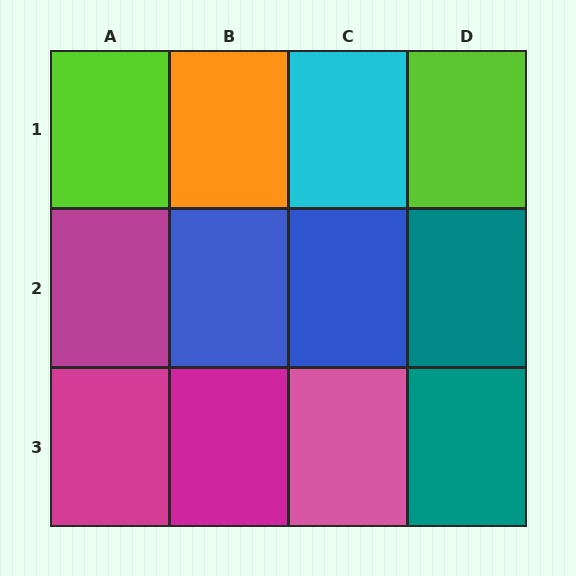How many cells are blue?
2 cells are blue.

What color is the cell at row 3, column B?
Magenta.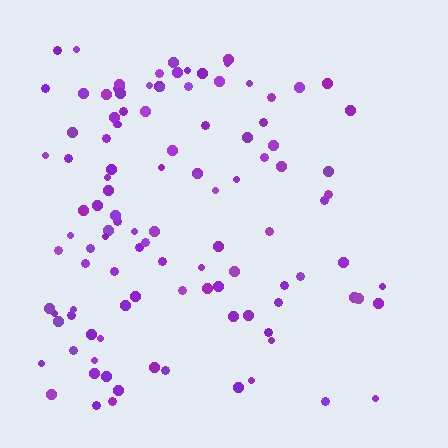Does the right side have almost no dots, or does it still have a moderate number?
Still a moderate number, just noticeably fewer than the left.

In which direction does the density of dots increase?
From right to left, with the left side densest.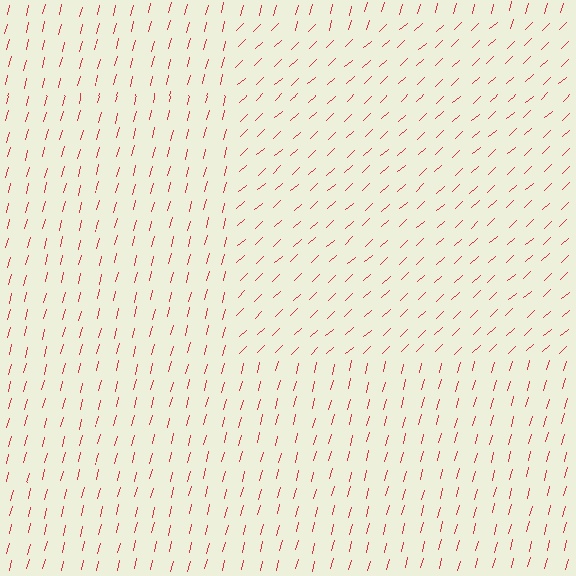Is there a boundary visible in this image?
Yes, there is a texture boundary formed by a change in line orientation.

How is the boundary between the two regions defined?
The boundary is defined purely by a change in line orientation (approximately 32 degrees difference). All lines are the same color and thickness.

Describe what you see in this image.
The image is filled with small red line segments. A rectangle region in the image has lines oriented differently from the surrounding lines, creating a visible texture boundary.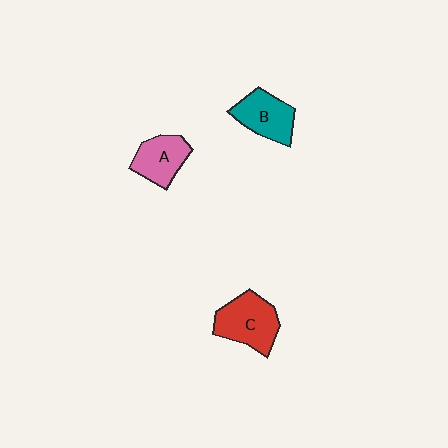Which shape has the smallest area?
Shape A (pink).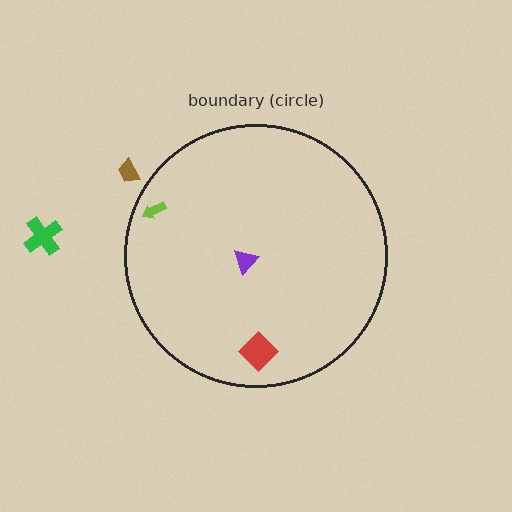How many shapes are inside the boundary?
3 inside, 2 outside.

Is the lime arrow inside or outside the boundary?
Inside.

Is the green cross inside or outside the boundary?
Outside.